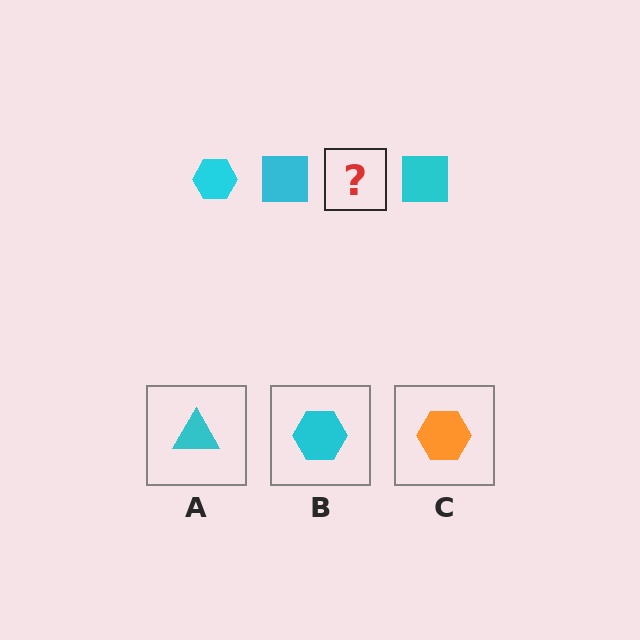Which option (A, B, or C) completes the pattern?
B.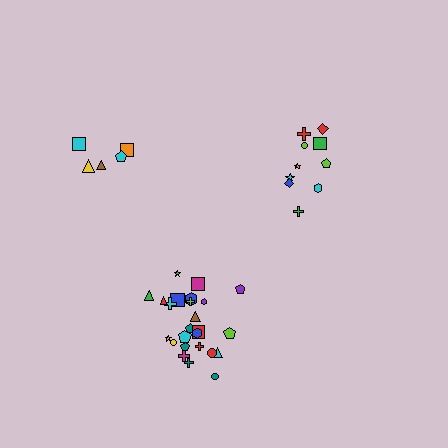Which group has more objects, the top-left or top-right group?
The top-right group.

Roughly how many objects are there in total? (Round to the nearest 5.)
Roughly 40 objects in total.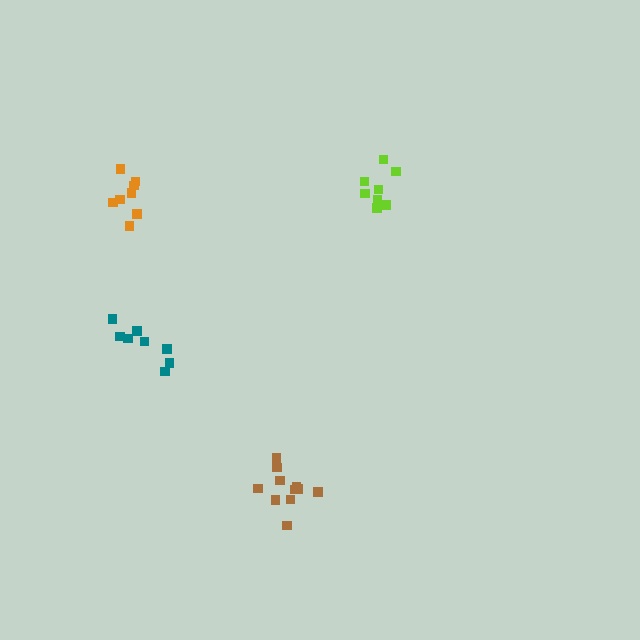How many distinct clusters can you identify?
There are 4 distinct clusters.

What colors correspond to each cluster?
The clusters are colored: brown, orange, lime, teal.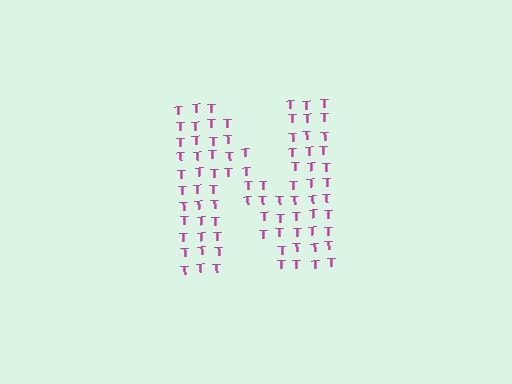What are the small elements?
The small elements are letter T's.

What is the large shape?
The large shape is the letter N.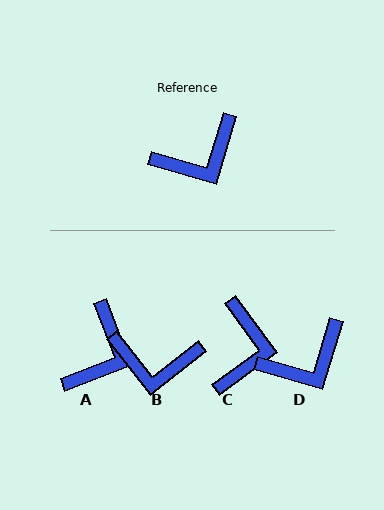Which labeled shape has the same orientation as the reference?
D.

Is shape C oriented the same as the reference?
No, it is off by about 53 degrees.